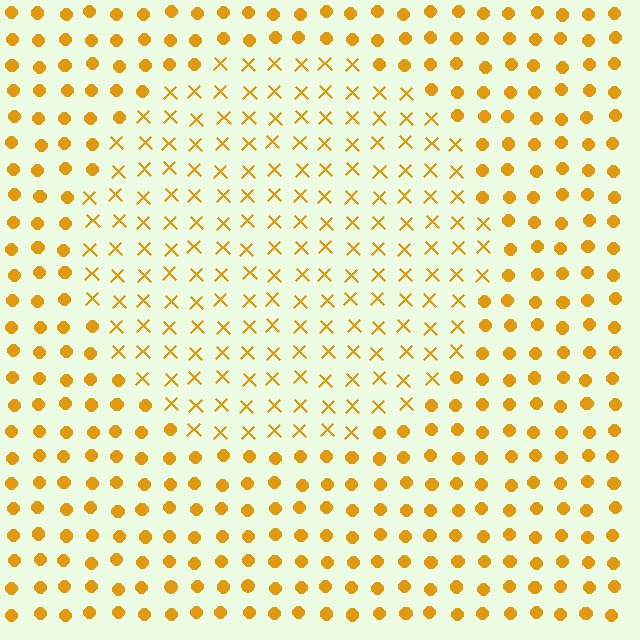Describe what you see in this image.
The image is filled with small orange elements arranged in a uniform grid. A circle-shaped region contains X marks, while the surrounding area contains circles. The boundary is defined purely by the change in element shape.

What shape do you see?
I see a circle.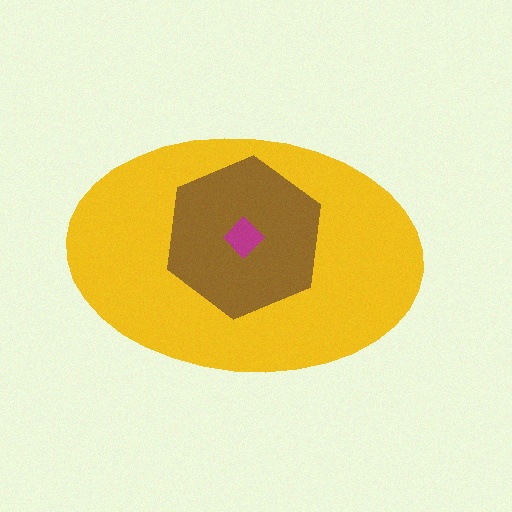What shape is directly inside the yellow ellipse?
The brown hexagon.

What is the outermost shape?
The yellow ellipse.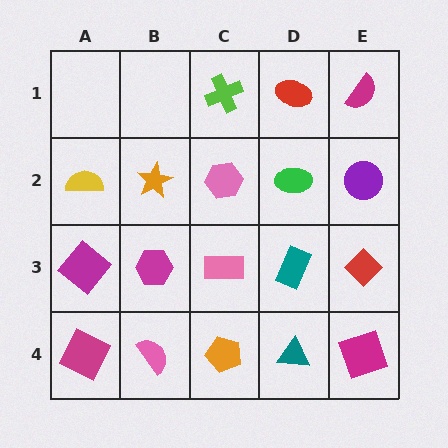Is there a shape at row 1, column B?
No, that cell is empty.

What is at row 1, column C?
A lime cross.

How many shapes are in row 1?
3 shapes.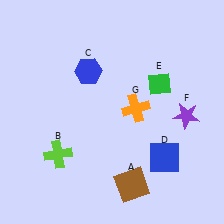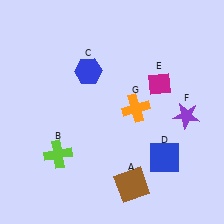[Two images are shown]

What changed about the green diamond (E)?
In Image 1, E is green. In Image 2, it changed to magenta.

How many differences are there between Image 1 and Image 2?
There is 1 difference between the two images.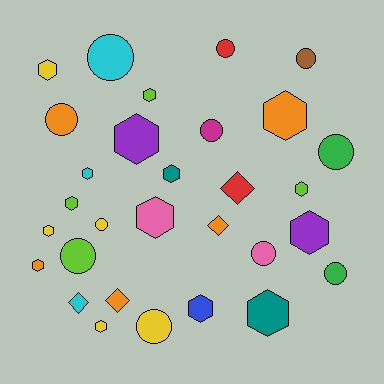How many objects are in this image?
There are 30 objects.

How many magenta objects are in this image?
There is 1 magenta object.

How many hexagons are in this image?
There are 15 hexagons.